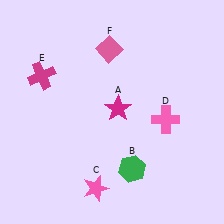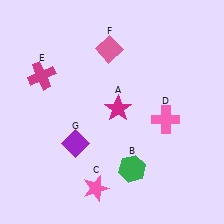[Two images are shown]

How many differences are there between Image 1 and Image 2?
There is 1 difference between the two images.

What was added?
A purple diamond (G) was added in Image 2.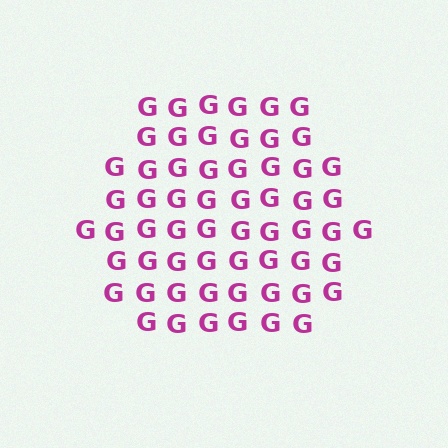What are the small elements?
The small elements are letter G's.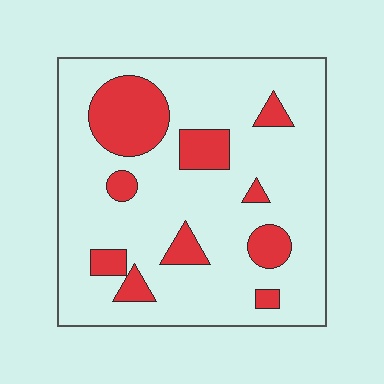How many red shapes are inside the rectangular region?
10.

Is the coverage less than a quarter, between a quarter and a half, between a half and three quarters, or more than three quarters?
Less than a quarter.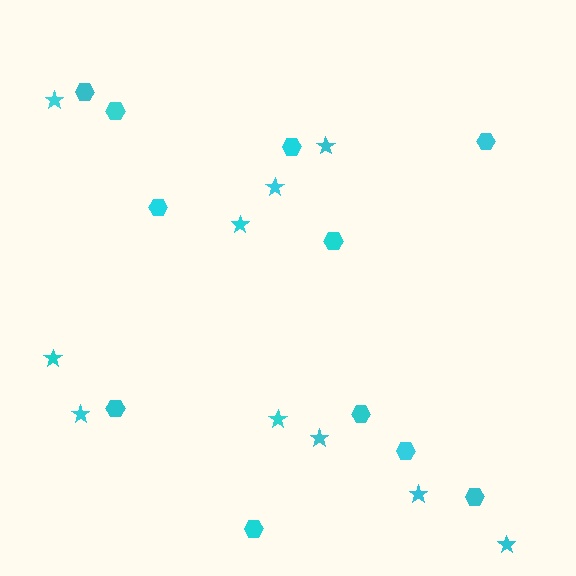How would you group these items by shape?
There are 2 groups: one group of stars (10) and one group of hexagons (11).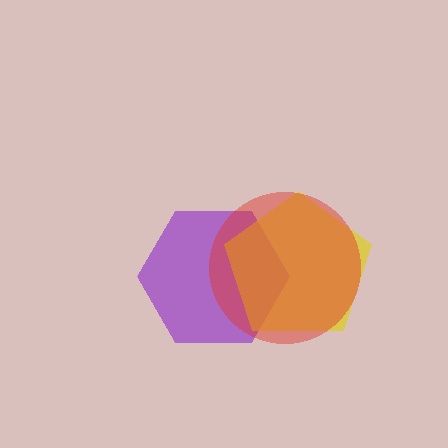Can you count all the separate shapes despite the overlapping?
Yes, there are 3 separate shapes.